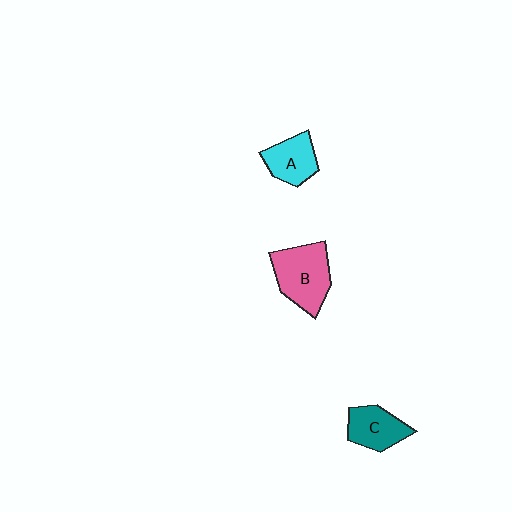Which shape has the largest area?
Shape B (pink).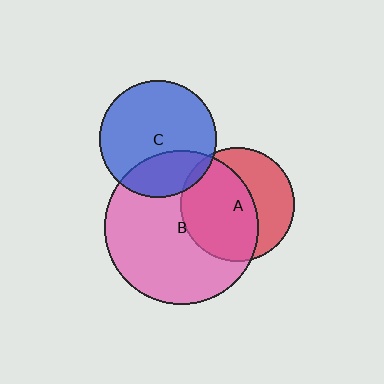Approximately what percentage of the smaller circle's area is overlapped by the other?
Approximately 5%.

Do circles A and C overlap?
Yes.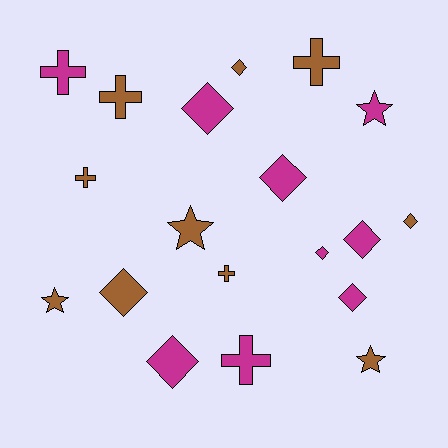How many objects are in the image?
There are 19 objects.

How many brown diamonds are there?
There are 3 brown diamonds.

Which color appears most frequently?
Brown, with 10 objects.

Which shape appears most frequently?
Diamond, with 9 objects.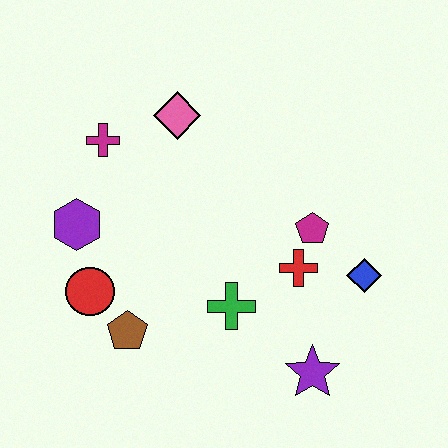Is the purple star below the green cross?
Yes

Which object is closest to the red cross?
The magenta pentagon is closest to the red cross.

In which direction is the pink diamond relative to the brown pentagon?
The pink diamond is above the brown pentagon.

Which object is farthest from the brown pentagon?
The blue diamond is farthest from the brown pentagon.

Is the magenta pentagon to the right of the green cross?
Yes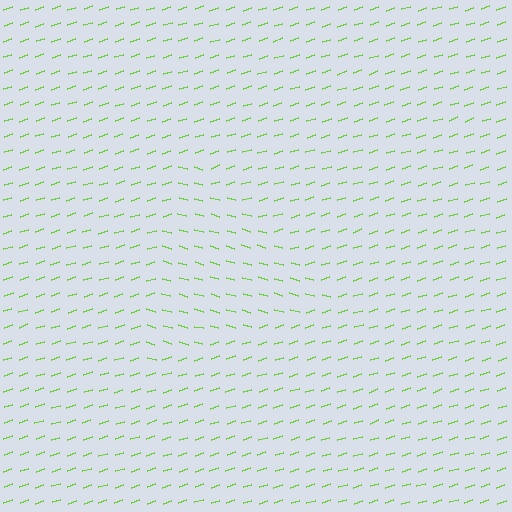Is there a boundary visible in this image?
Yes, there is a texture boundary formed by a change in line orientation.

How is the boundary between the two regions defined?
The boundary is defined purely by a change in line orientation (approximately 33 degrees difference). All lines are the same color and thickness.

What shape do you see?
I see a triangle.